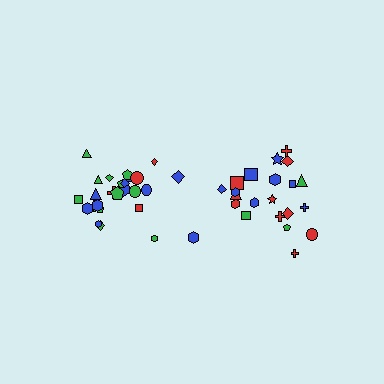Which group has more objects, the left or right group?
The left group.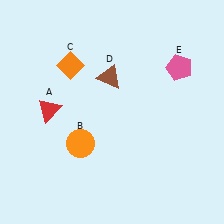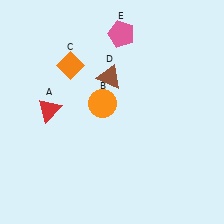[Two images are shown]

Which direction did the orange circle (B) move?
The orange circle (B) moved up.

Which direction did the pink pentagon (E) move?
The pink pentagon (E) moved left.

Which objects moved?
The objects that moved are: the orange circle (B), the pink pentagon (E).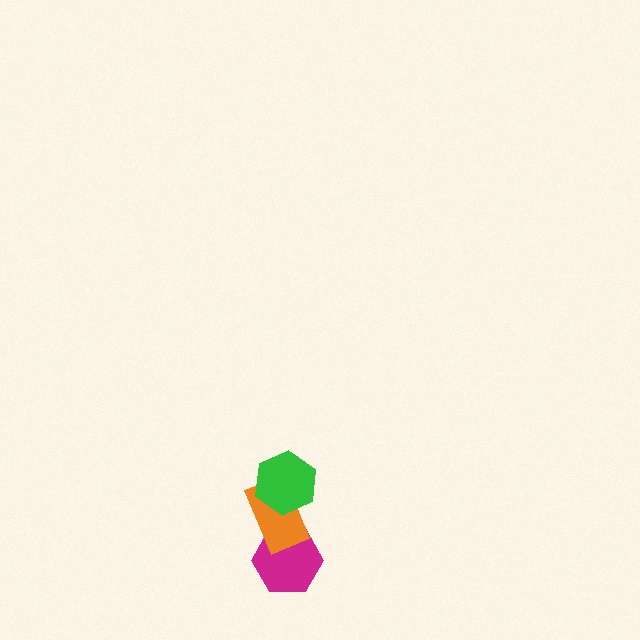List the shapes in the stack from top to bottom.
From top to bottom: the green hexagon, the orange rectangle, the magenta hexagon.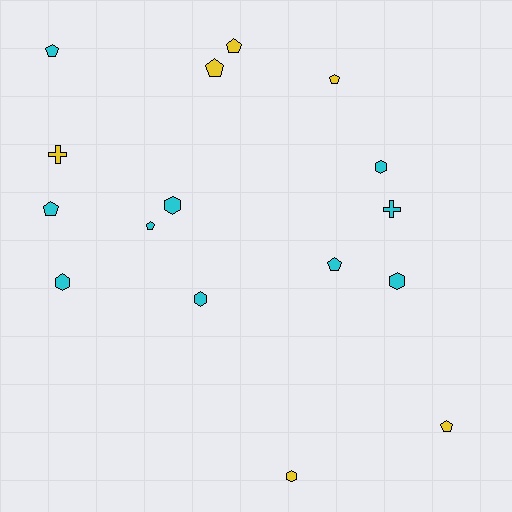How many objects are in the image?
There are 16 objects.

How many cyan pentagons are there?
There are 4 cyan pentagons.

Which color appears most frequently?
Cyan, with 10 objects.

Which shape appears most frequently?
Pentagon, with 8 objects.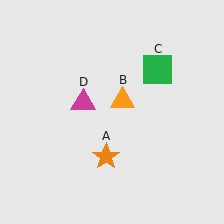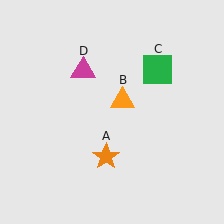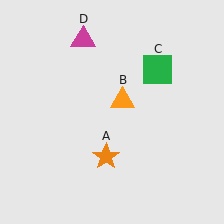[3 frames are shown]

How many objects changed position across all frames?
1 object changed position: magenta triangle (object D).